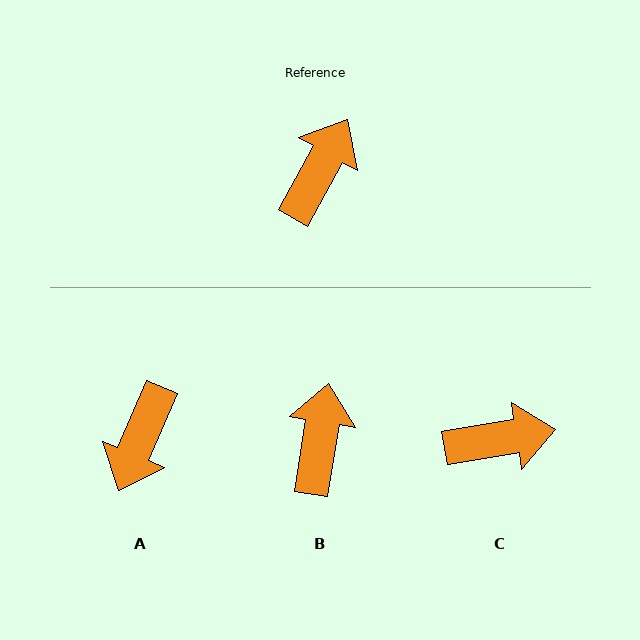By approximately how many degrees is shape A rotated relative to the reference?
Approximately 174 degrees clockwise.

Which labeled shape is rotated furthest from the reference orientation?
A, about 174 degrees away.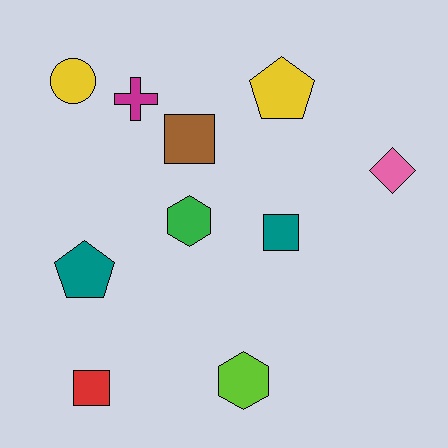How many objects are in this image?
There are 10 objects.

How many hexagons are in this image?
There are 2 hexagons.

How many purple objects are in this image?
There are no purple objects.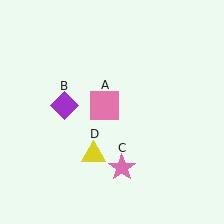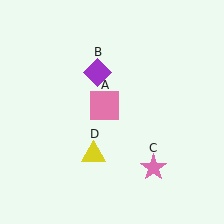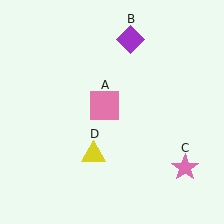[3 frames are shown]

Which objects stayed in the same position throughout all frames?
Pink square (object A) and yellow triangle (object D) remained stationary.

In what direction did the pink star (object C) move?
The pink star (object C) moved right.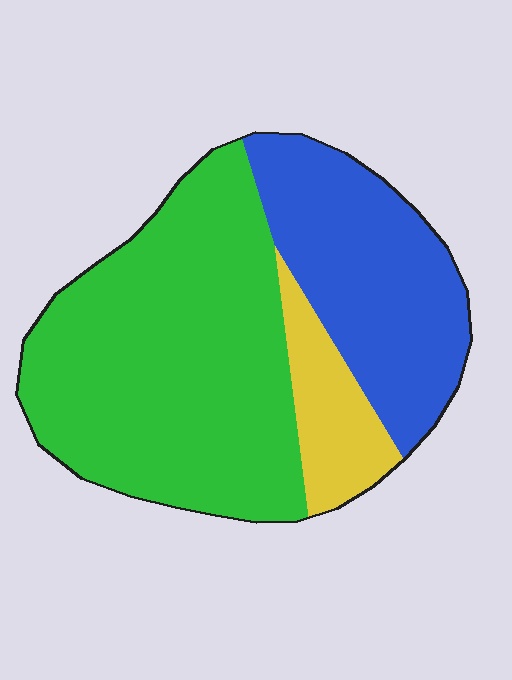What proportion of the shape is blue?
Blue covers 31% of the shape.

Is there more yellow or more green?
Green.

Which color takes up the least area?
Yellow, at roughly 10%.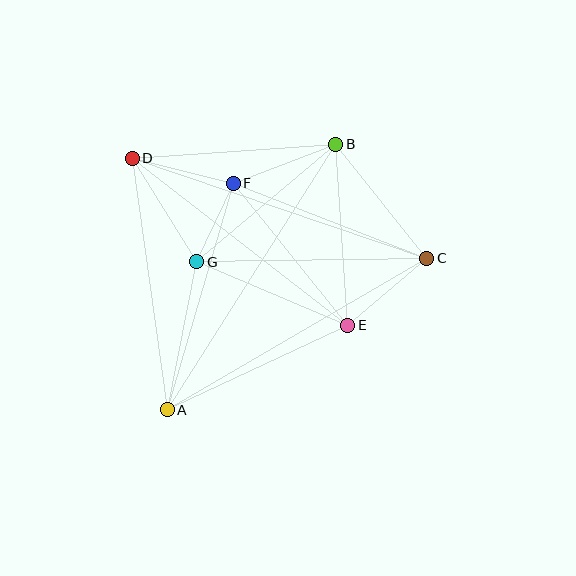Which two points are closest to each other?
Points F and G are closest to each other.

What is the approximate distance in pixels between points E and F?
The distance between E and F is approximately 182 pixels.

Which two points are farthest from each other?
Points A and B are farthest from each other.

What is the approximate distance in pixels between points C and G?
The distance between C and G is approximately 230 pixels.